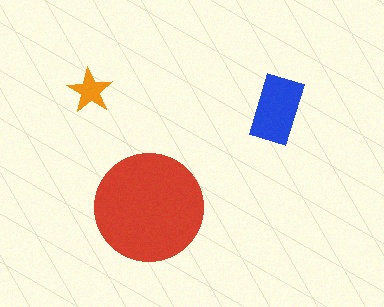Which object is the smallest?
The orange star.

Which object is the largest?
The red circle.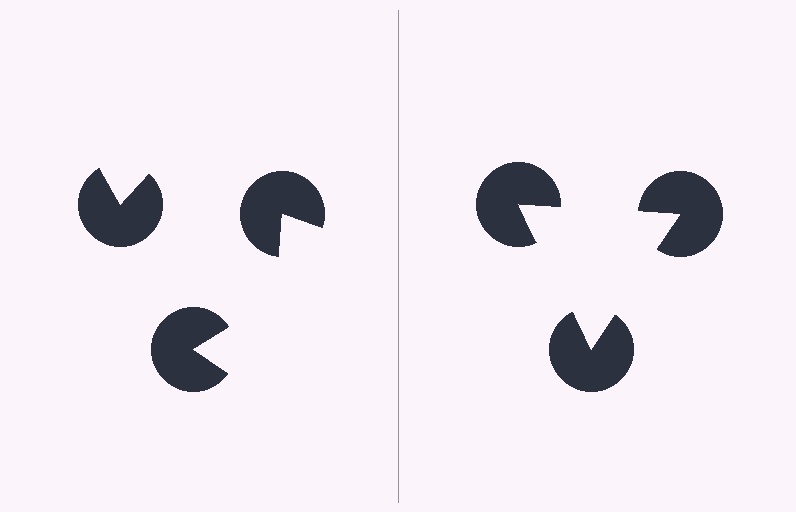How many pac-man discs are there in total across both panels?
6 — 3 on each side.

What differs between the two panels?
The pac-man discs are positioned identically on both sides; only the wedge orientations differ. On the right they align to a triangle; on the left they are misaligned.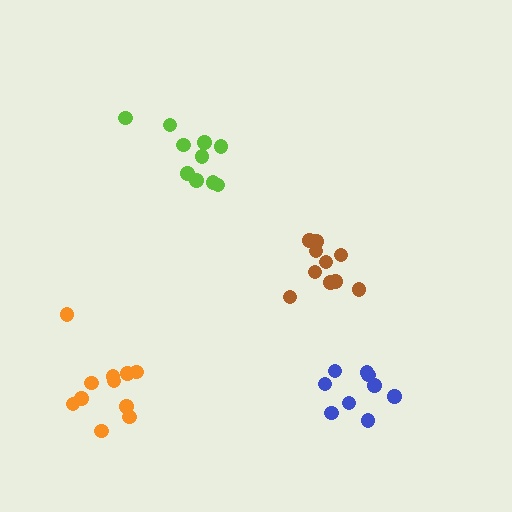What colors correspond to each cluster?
The clusters are colored: brown, lime, blue, orange.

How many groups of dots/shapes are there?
There are 4 groups.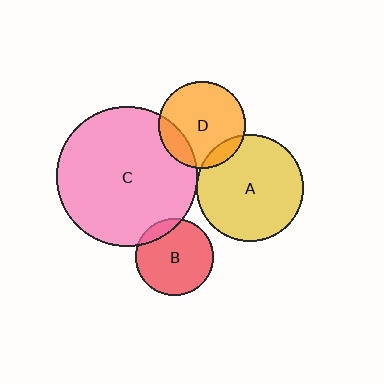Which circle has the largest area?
Circle C (pink).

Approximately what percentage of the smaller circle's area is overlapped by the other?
Approximately 5%.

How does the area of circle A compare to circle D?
Approximately 1.5 times.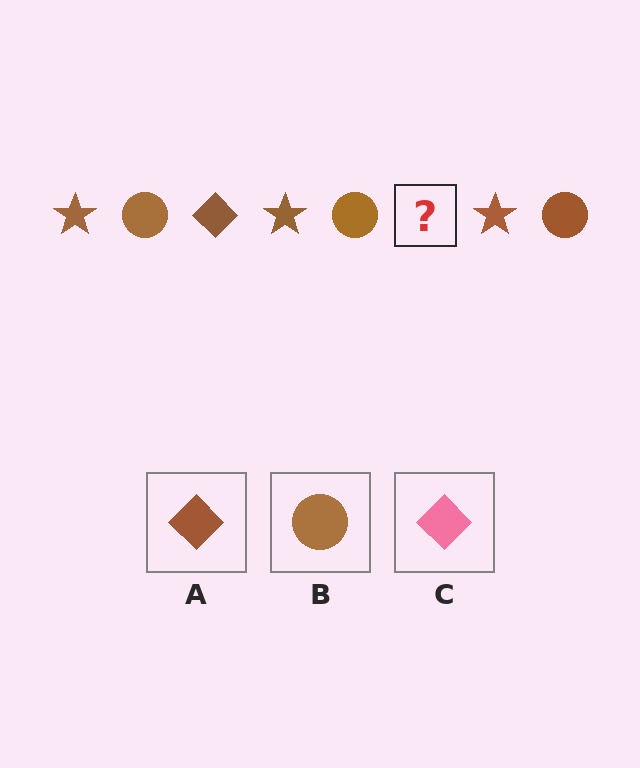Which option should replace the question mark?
Option A.